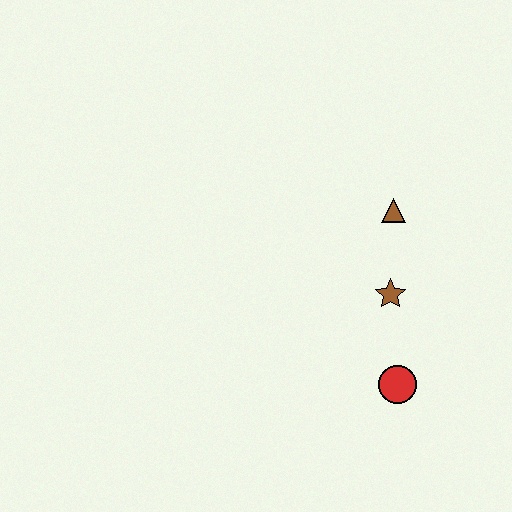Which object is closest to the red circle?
The brown star is closest to the red circle.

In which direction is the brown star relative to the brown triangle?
The brown star is below the brown triangle.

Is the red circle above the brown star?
No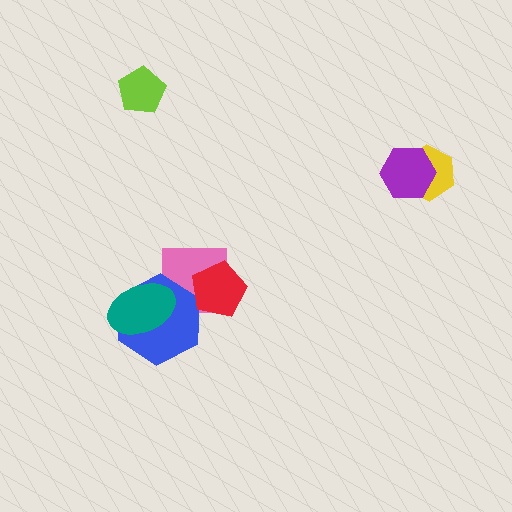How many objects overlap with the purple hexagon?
1 object overlaps with the purple hexagon.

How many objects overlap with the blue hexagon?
3 objects overlap with the blue hexagon.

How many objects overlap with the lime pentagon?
0 objects overlap with the lime pentagon.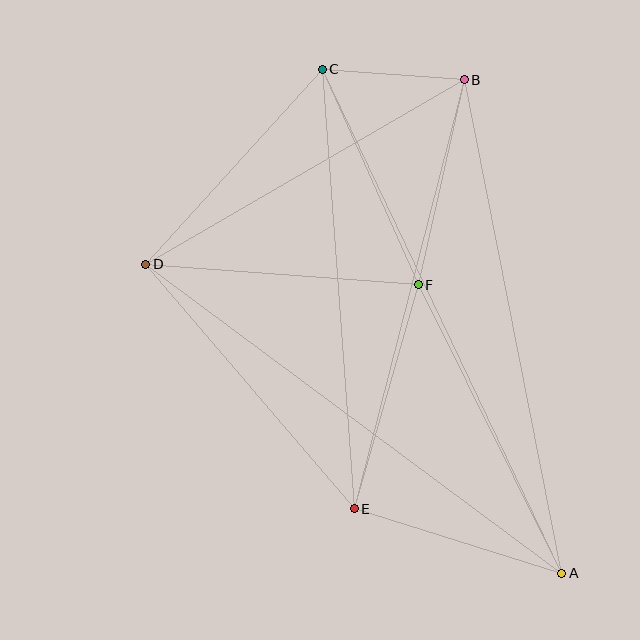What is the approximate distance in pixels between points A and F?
The distance between A and F is approximately 323 pixels.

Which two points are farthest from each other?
Points A and C are farthest from each other.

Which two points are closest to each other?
Points B and C are closest to each other.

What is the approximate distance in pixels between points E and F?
The distance between E and F is approximately 233 pixels.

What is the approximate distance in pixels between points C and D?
The distance between C and D is approximately 263 pixels.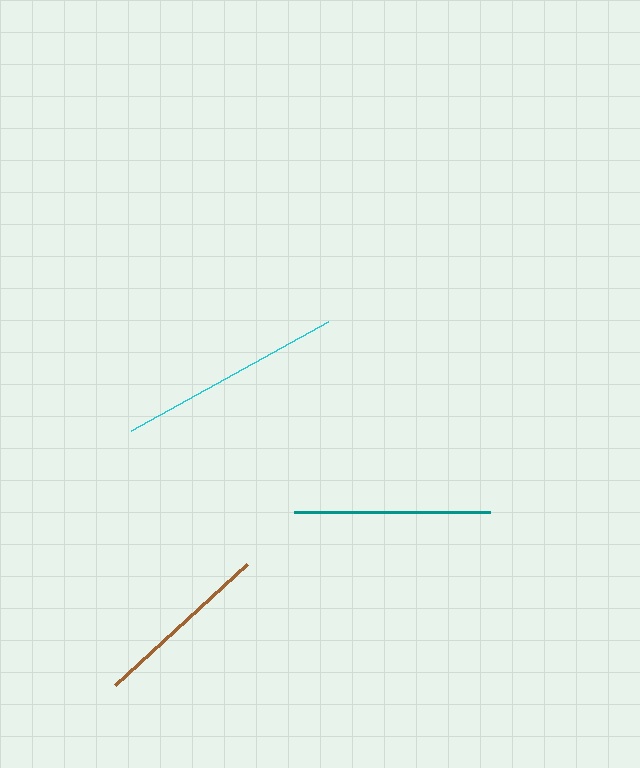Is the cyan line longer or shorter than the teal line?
The cyan line is longer than the teal line.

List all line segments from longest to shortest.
From longest to shortest: cyan, teal, brown.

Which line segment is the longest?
The cyan line is the longest at approximately 225 pixels.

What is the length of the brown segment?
The brown segment is approximately 180 pixels long.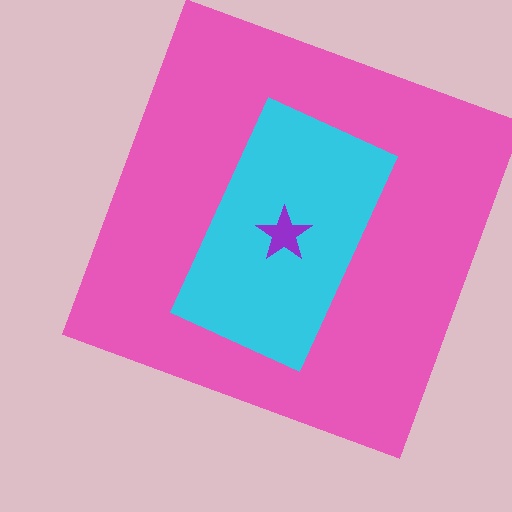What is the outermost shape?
The pink square.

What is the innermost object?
The purple star.